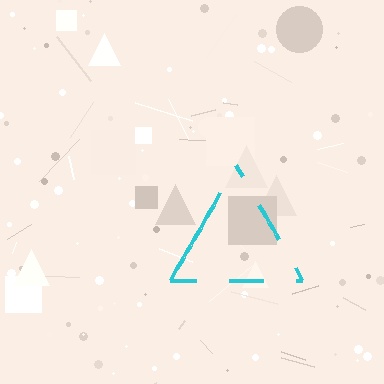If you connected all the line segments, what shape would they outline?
They would outline a triangle.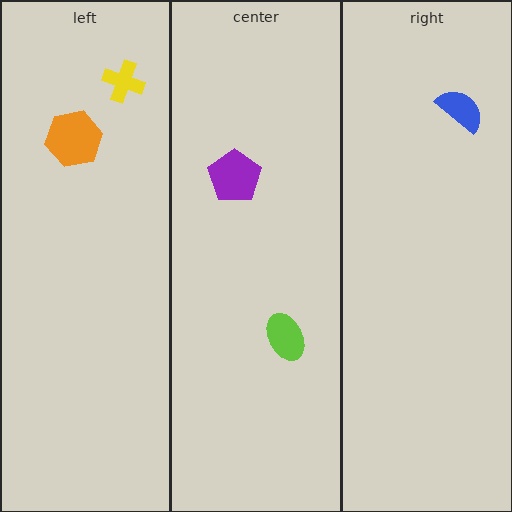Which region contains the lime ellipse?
The center region.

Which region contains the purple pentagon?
The center region.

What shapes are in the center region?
The purple pentagon, the lime ellipse.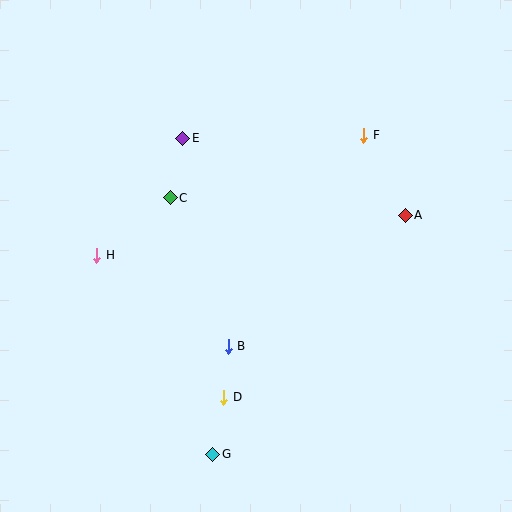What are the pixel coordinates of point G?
Point G is at (213, 454).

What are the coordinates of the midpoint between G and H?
The midpoint between G and H is at (155, 355).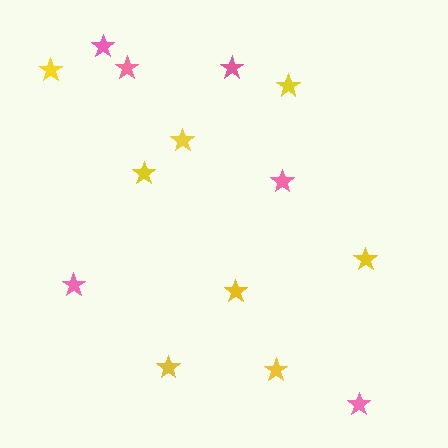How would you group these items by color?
There are 2 groups: one group of yellow stars (8) and one group of pink stars (6).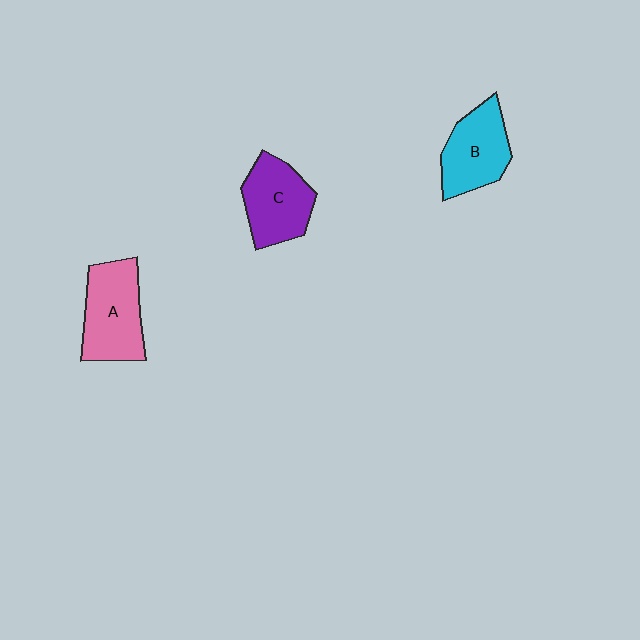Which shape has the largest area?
Shape A (pink).